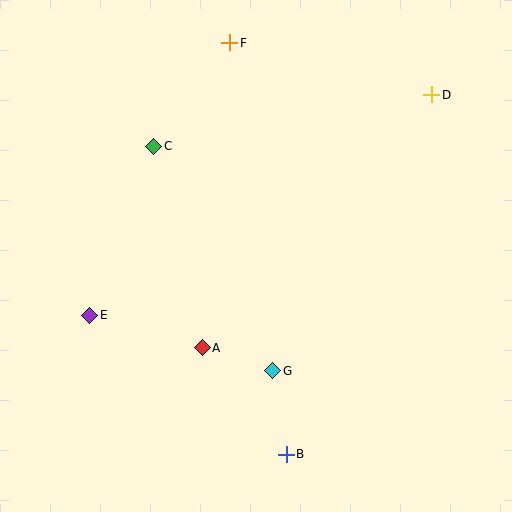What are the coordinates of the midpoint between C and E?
The midpoint between C and E is at (122, 231).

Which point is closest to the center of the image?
Point A at (202, 348) is closest to the center.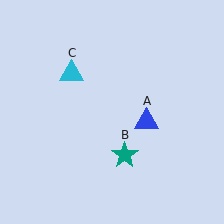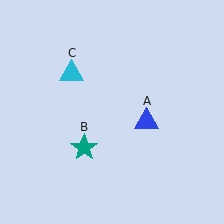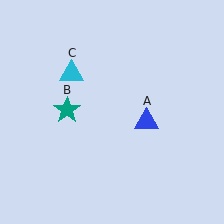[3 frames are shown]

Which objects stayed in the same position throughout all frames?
Blue triangle (object A) and cyan triangle (object C) remained stationary.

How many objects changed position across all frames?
1 object changed position: teal star (object B).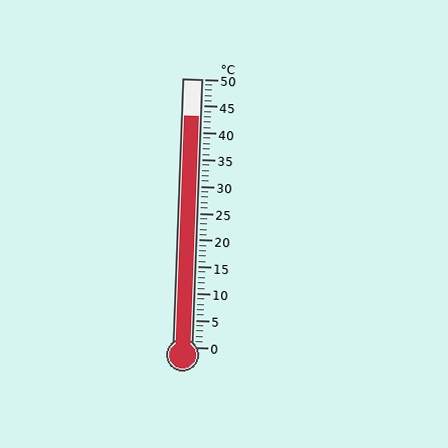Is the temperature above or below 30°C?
The temperature is above 30°C.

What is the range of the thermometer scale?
The thermometer scale ranges from 0°C to 50°C.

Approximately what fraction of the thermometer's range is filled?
The thermometer is filled to approximately 85% of its range.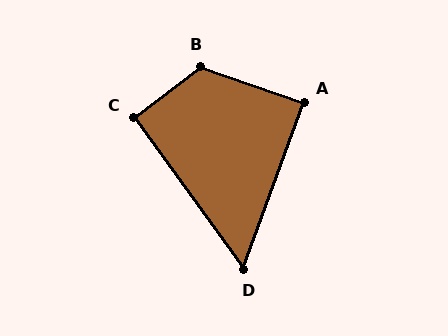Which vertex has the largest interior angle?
B, at approximately 124 degrees.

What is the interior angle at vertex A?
Approximately 89 degrees (approximately right).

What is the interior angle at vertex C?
Approximately 91 degrees (approximately right).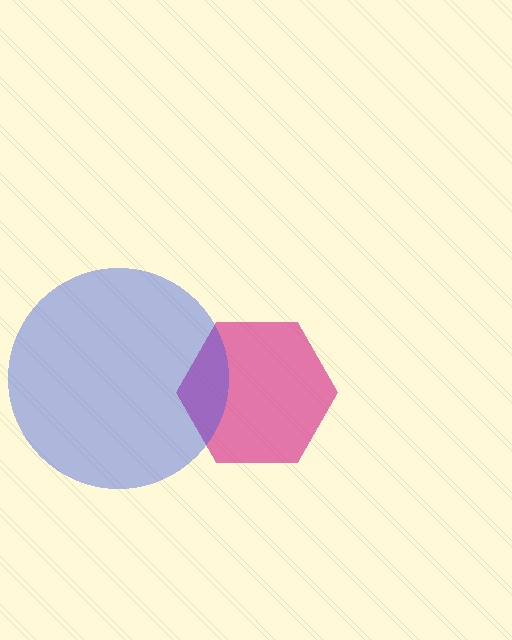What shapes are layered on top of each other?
The layered shapes are: a magenta hexagon, a blue circle.